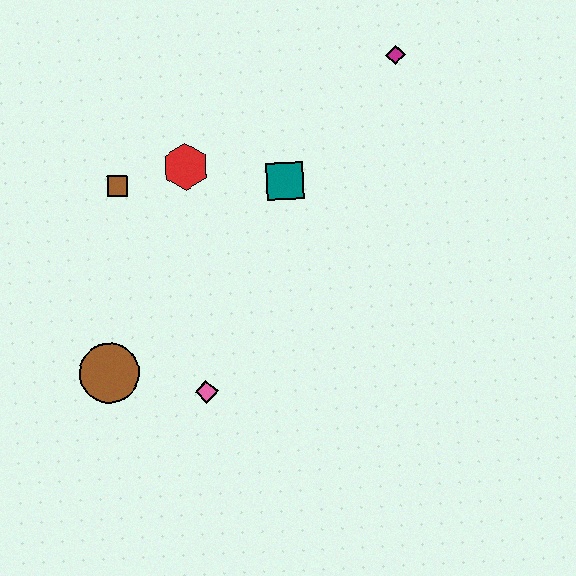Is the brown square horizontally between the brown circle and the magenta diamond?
Yes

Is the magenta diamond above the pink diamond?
Yes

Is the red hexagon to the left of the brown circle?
No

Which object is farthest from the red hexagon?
The magenta diamond is farthest from the red hexagon.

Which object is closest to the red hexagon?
The brown square is closest to the red hexagon.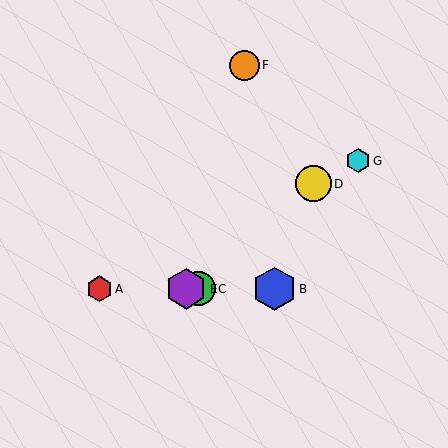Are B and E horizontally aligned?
Yes, both are at y≈289.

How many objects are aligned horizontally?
4 objects (A, B, C, E) are aligned horizontally.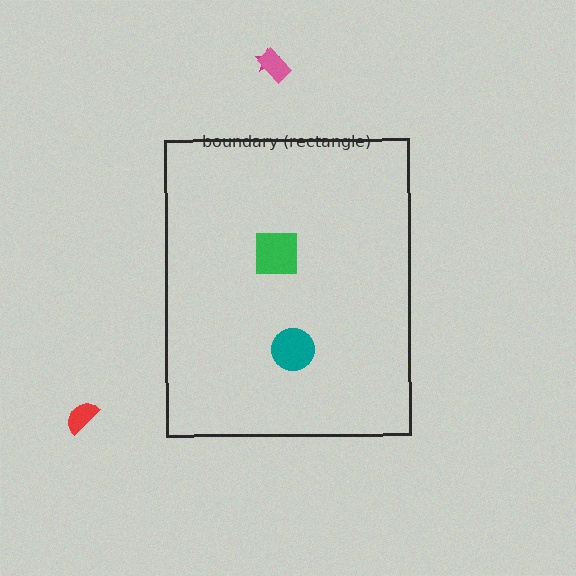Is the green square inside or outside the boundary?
Inside.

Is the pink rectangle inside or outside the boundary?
Outside.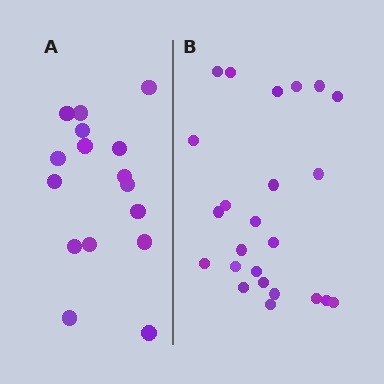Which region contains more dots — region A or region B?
Region B (the right region) has more dots.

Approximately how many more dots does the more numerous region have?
Region B has roughly 8 or so more dots than region A.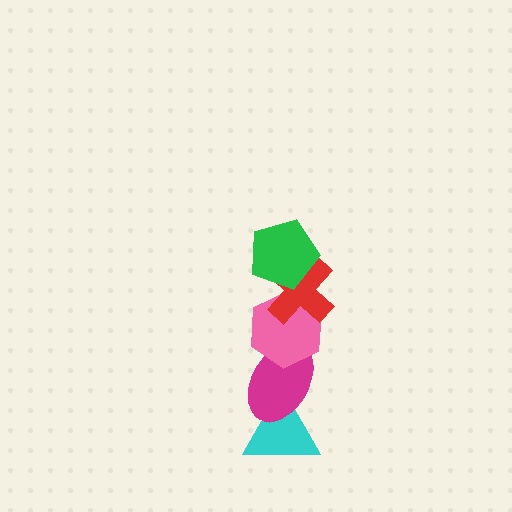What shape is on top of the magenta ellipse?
The pink hexagon is on top of the magenta ellipse.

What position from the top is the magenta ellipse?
The magenta ellipse is 4th from the top.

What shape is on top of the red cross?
The green pentagon is on top of the red cross.